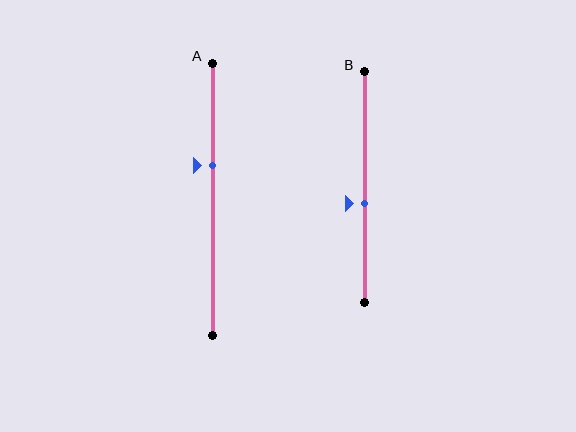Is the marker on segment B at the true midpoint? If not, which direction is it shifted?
No, the marker on segment B is shifted downward by about 7% of the segment length.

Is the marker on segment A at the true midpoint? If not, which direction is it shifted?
No, the marker on segment A is shifted upward by about 12% of the segment length.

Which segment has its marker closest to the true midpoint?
Segment B has its marker closest to the true midpoint.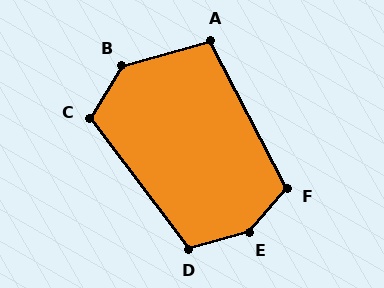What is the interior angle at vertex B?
Approximately 137 degrees (obtuse).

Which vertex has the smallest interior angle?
A, at approximately 102 degrees.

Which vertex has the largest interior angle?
E, at approximately 146 degrees.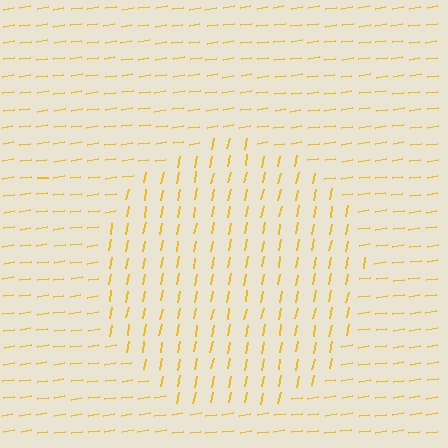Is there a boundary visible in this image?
Yes, there is a texture boundary formed by a change in line orientation.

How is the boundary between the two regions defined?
The boundary is defined purely by a change in line orientation (approximately 71 degrees difference). All lines are the same color and thickness.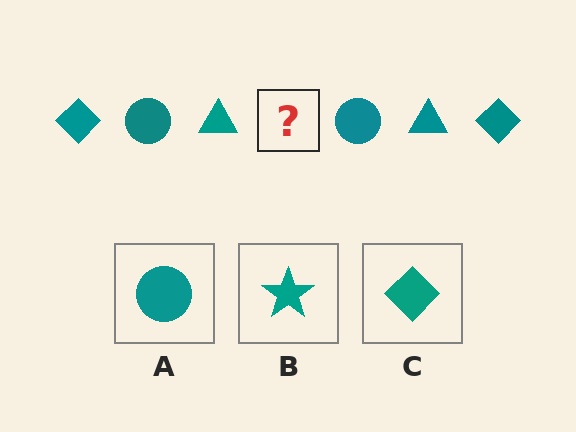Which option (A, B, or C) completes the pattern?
C.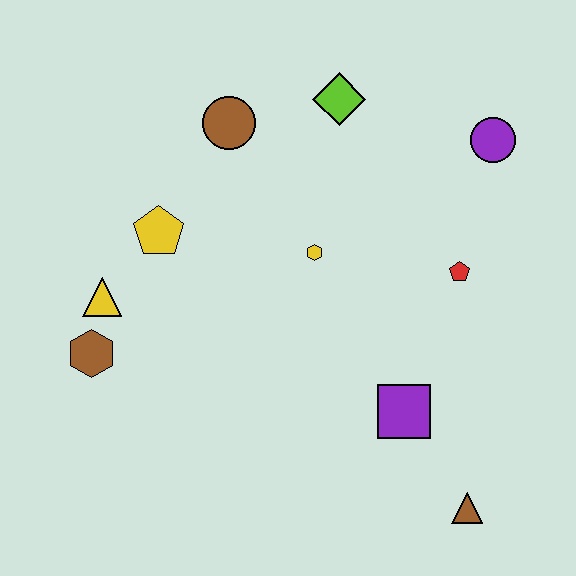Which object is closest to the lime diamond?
The brown circle is closest to the lime diamond.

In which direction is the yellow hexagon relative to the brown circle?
The yellow hexagon is below the brown circle.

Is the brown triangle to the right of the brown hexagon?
Yes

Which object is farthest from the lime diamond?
The brown triangle is farthest from the lime diamond.